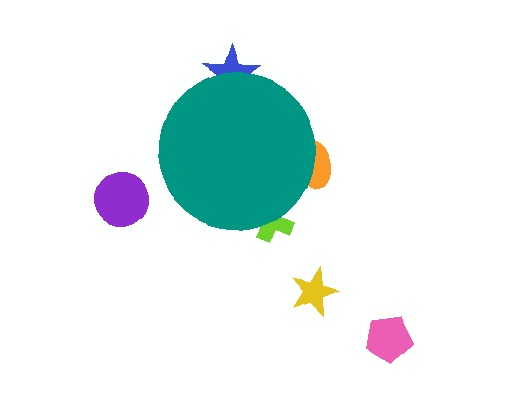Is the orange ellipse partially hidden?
Yes, the orange ellipse is partially hidden behind the teal circle.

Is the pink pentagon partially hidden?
No, the pink pentagon is fully visible.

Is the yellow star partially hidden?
No, the yellow star is fully visible.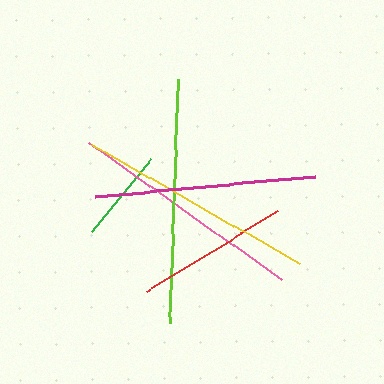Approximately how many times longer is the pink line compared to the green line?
The pink line is approximately 2.6 times the length of the green line.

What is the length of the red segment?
The red segment is approximately 154 pixels long.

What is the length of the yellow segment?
The yellow segment is approximately 239 pixels long.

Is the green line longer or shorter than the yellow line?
The yellow line is longer than the green line.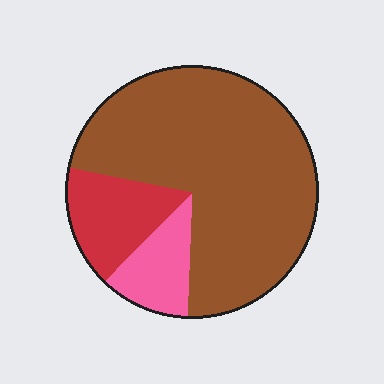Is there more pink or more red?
Red.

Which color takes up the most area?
Brown, at roughly 70%.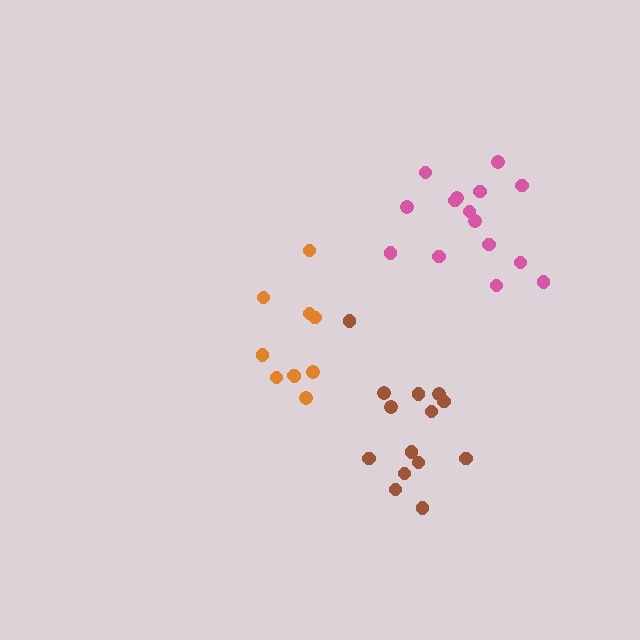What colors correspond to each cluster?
The clusters are colored: orange, brown, pink.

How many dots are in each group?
Group 1: 10 dots, Group 2: 14 dots, Group 3: 15 dots (39 total).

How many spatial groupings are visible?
There are 3 spatial groupings.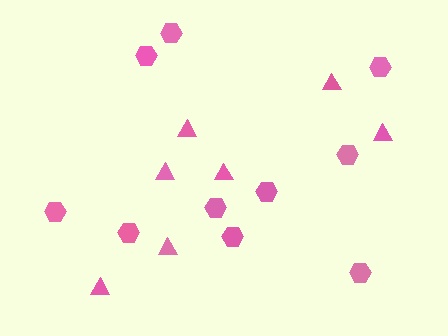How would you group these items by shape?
There are 2 groups: one group of hexagons (10) and one group of triangles (7).